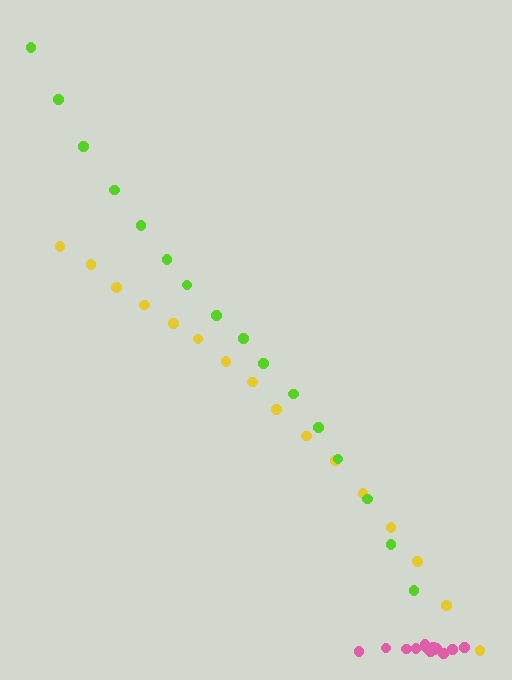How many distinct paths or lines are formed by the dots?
There are 3 distinct paths.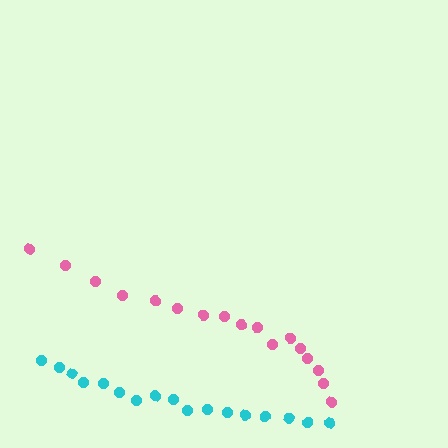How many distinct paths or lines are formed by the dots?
There are 2 distinct paths.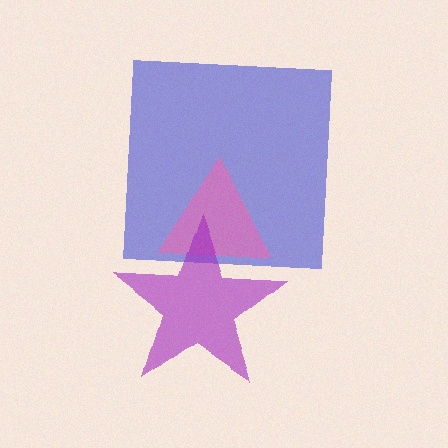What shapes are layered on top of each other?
The layered shapes are: a blue square, a pink triangle, a purple star.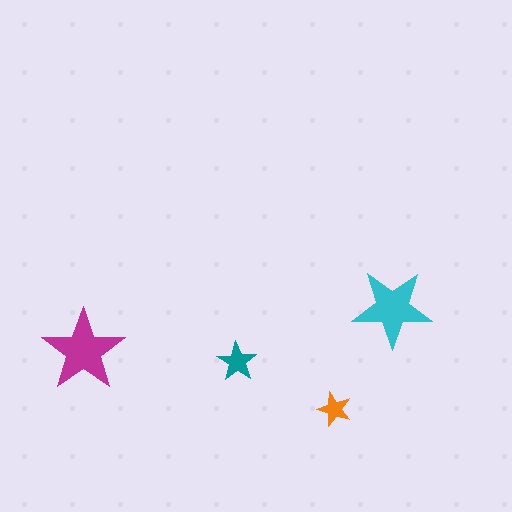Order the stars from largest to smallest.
the magenta one, the cyan one, the teal one, the orange one.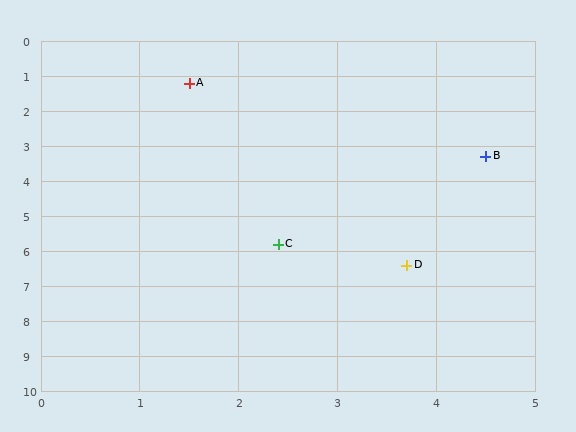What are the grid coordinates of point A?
Point A is at approximately (1.5, 1.2).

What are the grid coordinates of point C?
Point C is at approximately (2.4, 5.8).